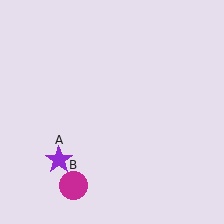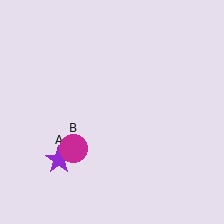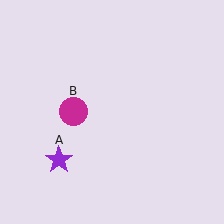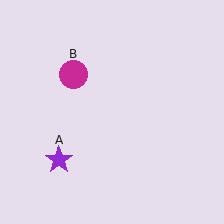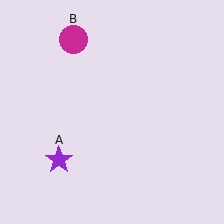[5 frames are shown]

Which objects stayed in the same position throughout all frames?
Purple star (object A) remained stationary.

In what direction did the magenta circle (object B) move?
The magenta circle (object B) moved up.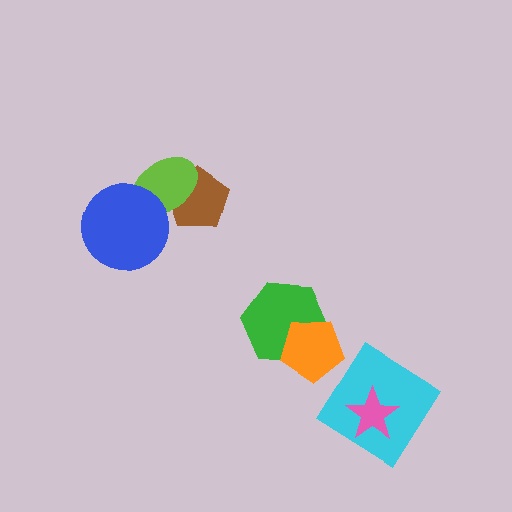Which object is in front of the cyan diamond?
The pink star is in front of the cyan diamond.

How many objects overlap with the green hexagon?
1 object overlaps with the green hexagon.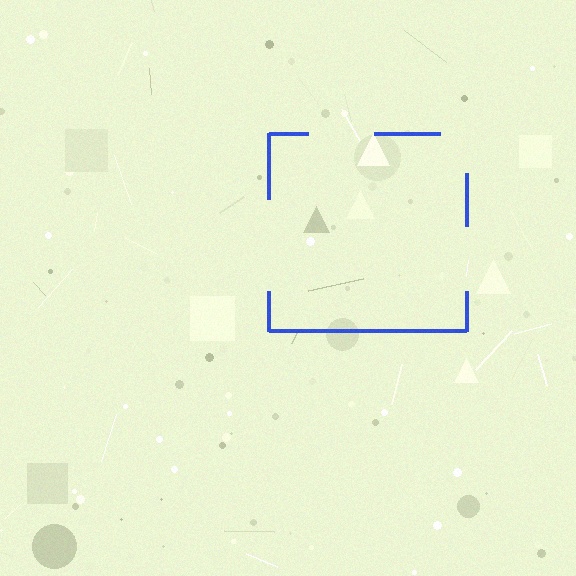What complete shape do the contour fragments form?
The contour fragments form a square.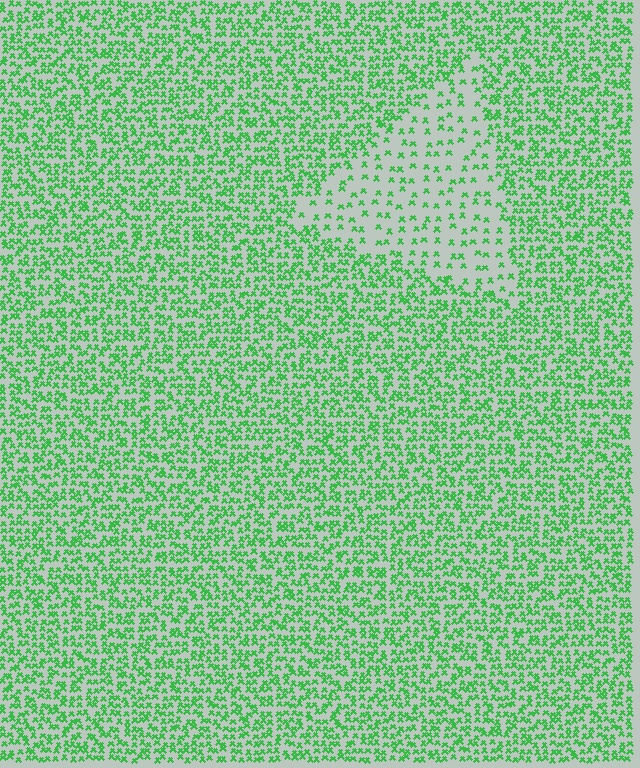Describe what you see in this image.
The image contains small green elements arranged at two different densities. A triangle-shaped region is visible where the elements are less densely packed than the surrounding area.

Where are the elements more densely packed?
The elements are more densely packed outside the triangle boundary.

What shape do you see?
I see a triangle.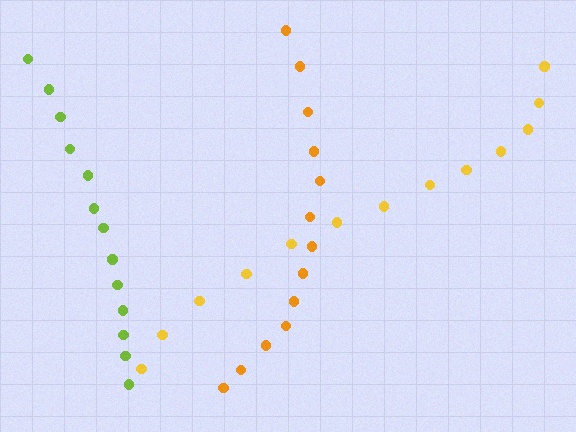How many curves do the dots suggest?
There are 3 distinct paths.